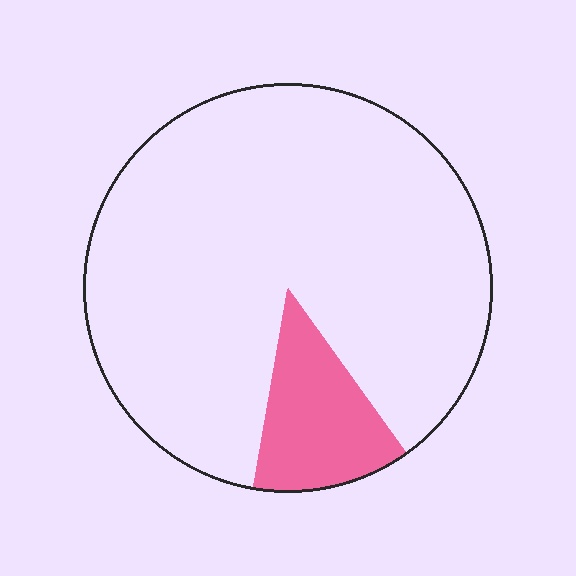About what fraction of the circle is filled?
About one eighth (1/8).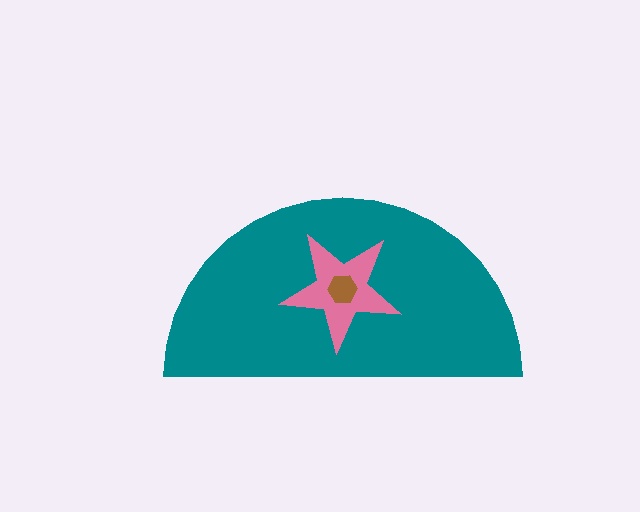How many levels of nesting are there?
3.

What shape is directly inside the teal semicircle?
The pink star.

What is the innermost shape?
The brown hexagon.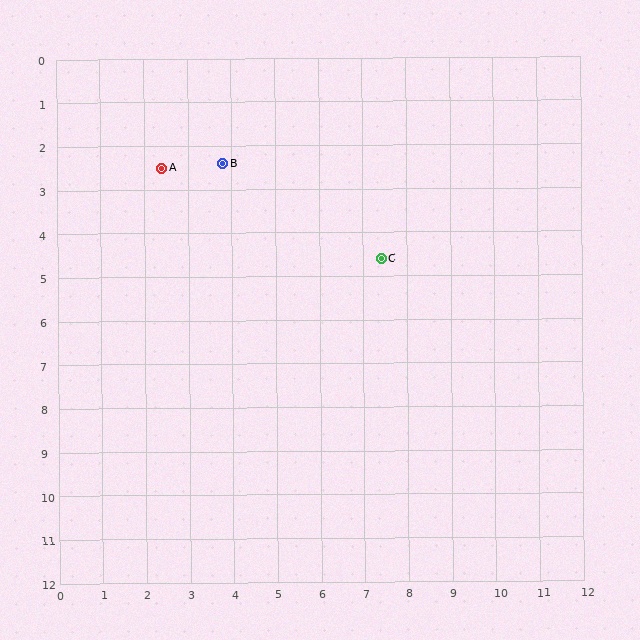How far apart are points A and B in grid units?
Points A and B are about 1.4 grid units apart.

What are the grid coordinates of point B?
Point B is at approximately (3.8, 2.4).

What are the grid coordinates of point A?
Point A is at approximately (2.4, 2.5).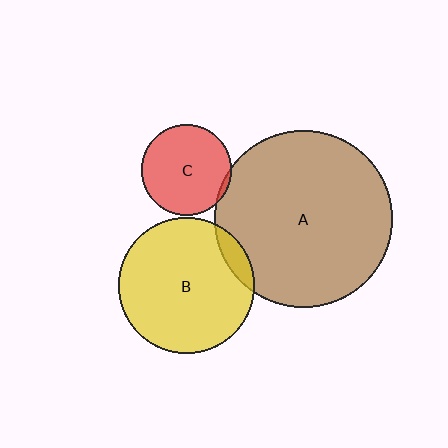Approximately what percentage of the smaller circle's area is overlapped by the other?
Approximately 5%.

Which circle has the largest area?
Circle A (brown).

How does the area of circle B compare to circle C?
Approximately 2.2 times.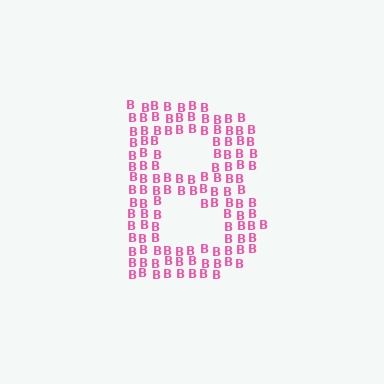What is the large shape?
The large shape is the letter B.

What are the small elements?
The small elements are letter B's.